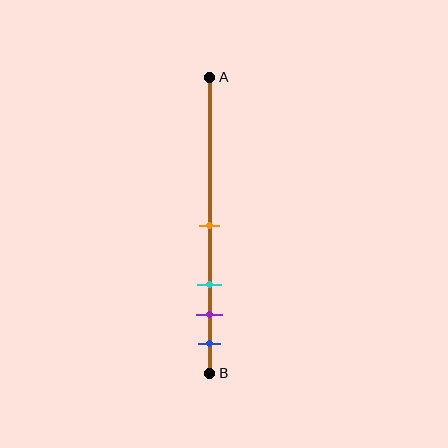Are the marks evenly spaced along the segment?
No, the marks are not evenly spaced.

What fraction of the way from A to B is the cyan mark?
The cyan mark is approximately 70% (0.7) of the way from A to B.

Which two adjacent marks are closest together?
The purple and blue marks are the closest adjacent pair.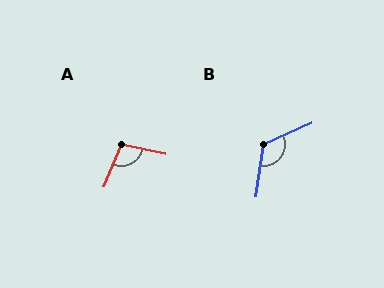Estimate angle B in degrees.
Approximately 123 degrees.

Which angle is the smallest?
A, at approximately 101 degrees.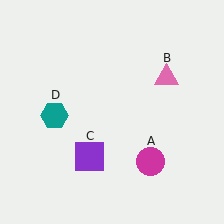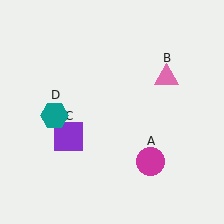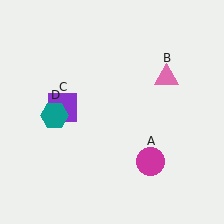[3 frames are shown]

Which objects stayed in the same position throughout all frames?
Magenta circle (object A) and pink triangle (object B) and teal hexagon (object D) remained stationary.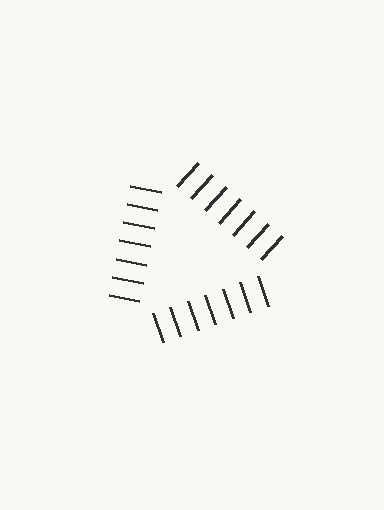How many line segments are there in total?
21 — 7 along each of the 3 edges.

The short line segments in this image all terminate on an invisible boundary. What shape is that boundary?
An illusory triangle — the line segments terminate on its edges but no continuous stroke is drawn.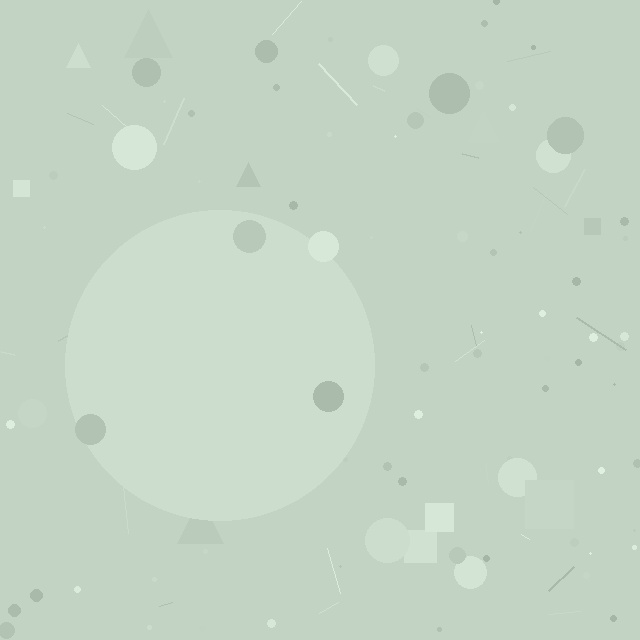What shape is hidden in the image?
A circle is hidden in the image.